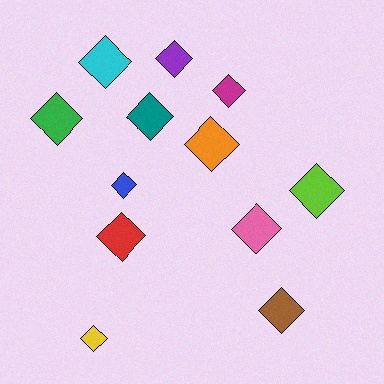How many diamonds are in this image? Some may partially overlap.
There are 12 diamonds.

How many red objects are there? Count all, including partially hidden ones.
There is 1 red object.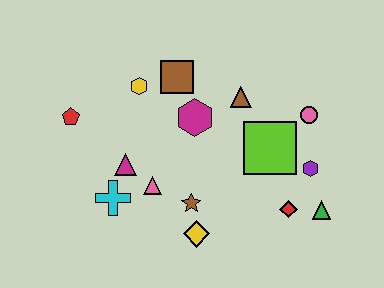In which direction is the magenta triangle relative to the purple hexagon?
The magenta triangle is to the left of the purple hexagon.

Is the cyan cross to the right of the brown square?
No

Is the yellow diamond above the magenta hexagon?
No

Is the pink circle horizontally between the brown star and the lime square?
No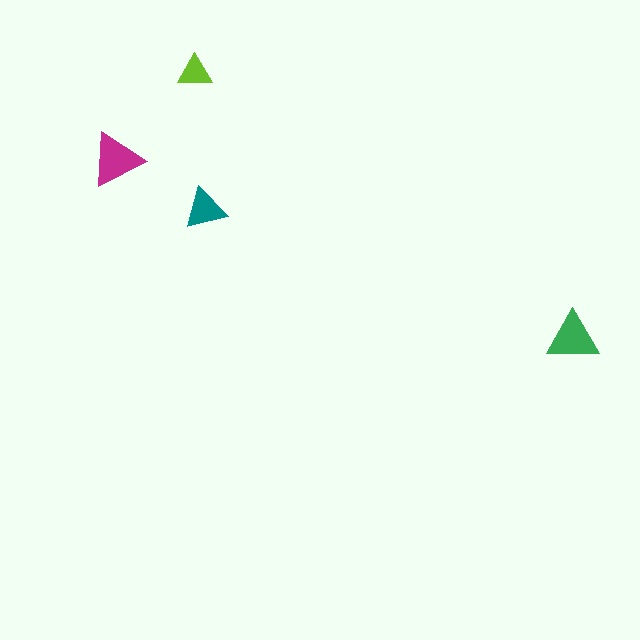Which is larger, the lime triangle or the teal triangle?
The teal one.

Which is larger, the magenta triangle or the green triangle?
The magenta one.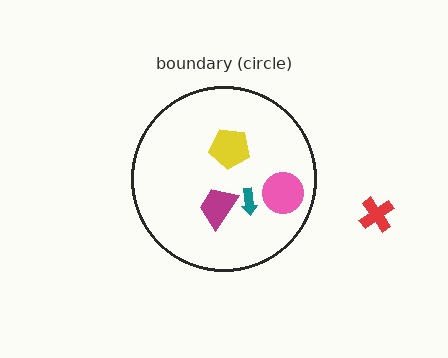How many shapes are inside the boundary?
4 inside, 1 outside.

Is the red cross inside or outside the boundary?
Outside.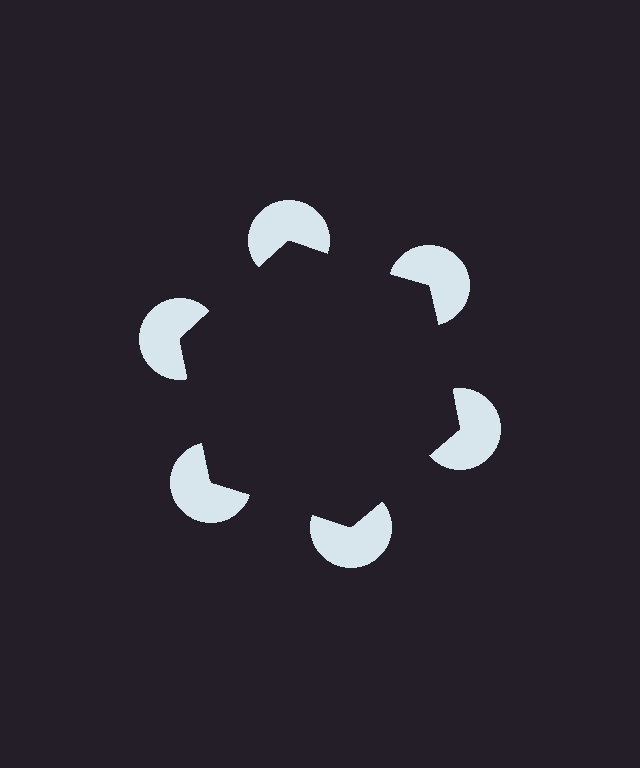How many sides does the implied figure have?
6 sides.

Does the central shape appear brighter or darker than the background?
It typically appears slightly darker than the background, even though no actual brightness change is drawn.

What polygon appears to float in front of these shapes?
An illusory hexagon — its edges are inferred from the aligned wedge cuts in the pac-man discs, not physically drawn.